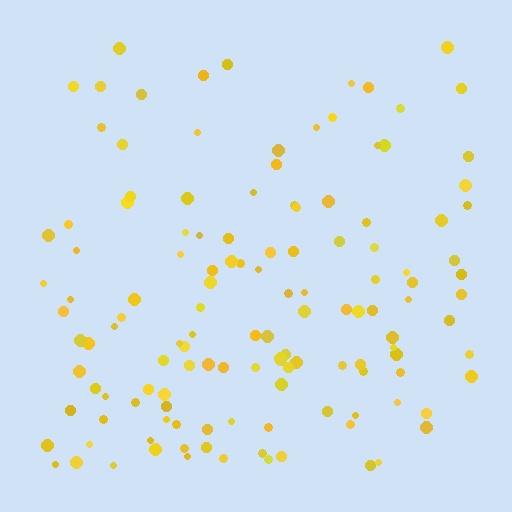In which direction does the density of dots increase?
From top to bottom, with the bottom side densest.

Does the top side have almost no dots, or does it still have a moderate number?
Still a moderate number, just noticeably fewer than the bottom.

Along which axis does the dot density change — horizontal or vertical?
Vertical.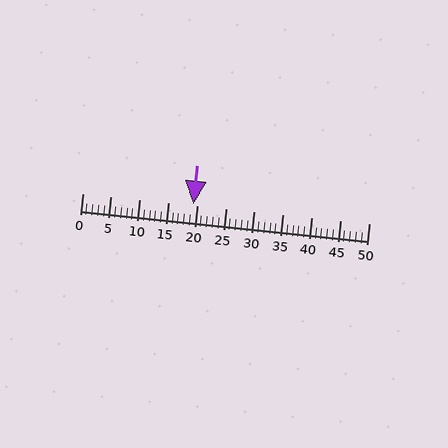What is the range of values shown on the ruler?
The ruler shows values from 0 to 50.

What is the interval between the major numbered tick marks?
The major tick marks are spaced 5 units apart.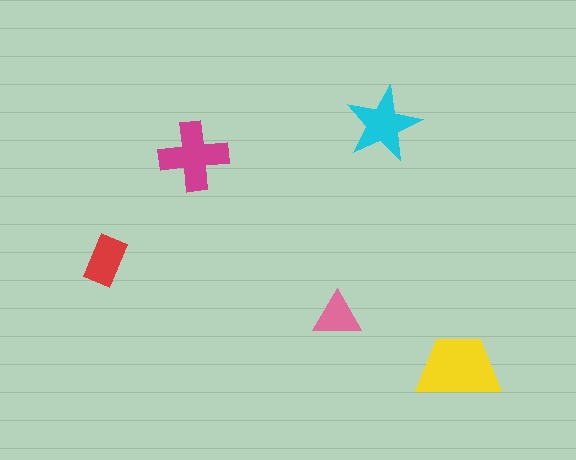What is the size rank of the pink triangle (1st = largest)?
5th.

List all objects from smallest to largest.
The pink triangle, the red rectangle, the cyan star, the magenta cross, the yellow trapezoid.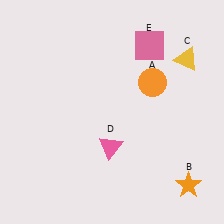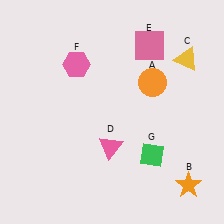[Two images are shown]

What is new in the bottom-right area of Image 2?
A green diamond (G) was added in the bottom-right area of Image 2.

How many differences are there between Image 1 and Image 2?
There are 2 differences between the two images.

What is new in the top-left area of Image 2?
A pink hexagon (F) was added in the top-left area of Image 2.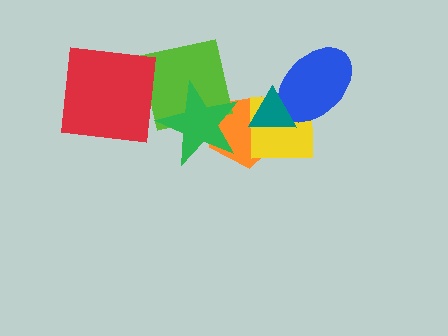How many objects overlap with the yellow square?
3 objects overlap with the yellow square.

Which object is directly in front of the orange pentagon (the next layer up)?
The yellow square is directly in front of the orange pentagon.